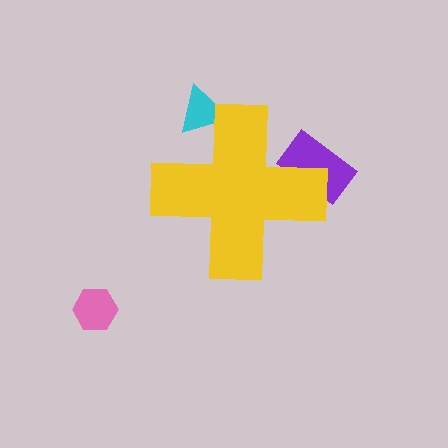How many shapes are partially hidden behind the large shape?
2 shapes are partially hidden.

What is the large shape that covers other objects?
A yellow cross.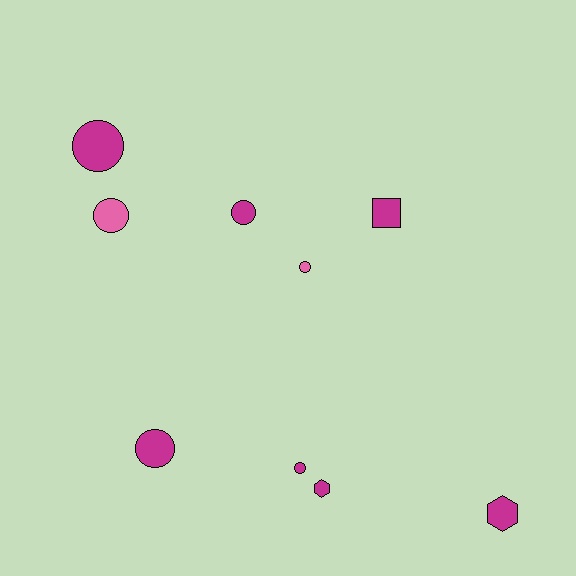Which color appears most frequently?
Magenta, with 7 objects.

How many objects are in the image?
There are 9 objects.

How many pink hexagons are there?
There are no pink hexagons.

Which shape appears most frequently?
Circle, with 6 objects.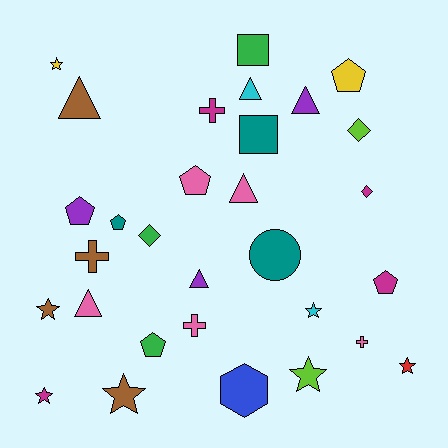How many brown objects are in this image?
There are 4 brown objects.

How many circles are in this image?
There is 1 circle.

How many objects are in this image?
There are 30 objects.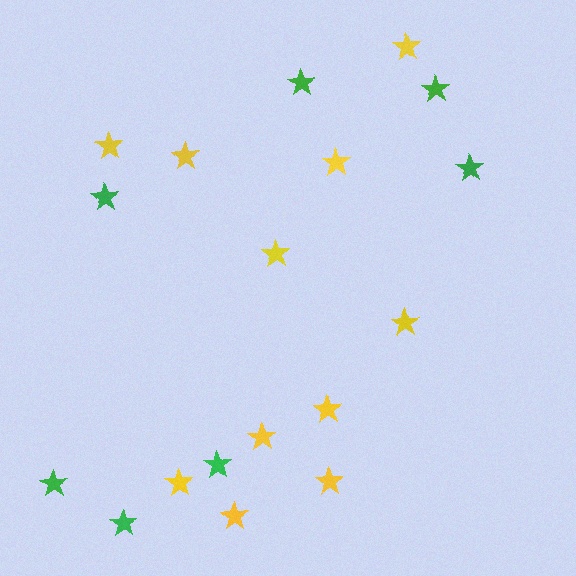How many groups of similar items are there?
There are 2 groups: one group of green stars (7) and one group of yellow stars (11).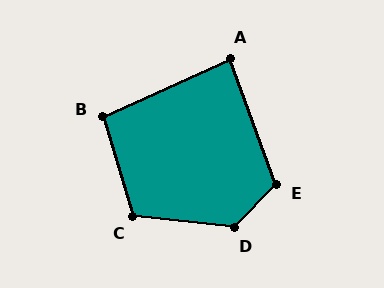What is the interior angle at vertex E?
Approximately 116 degrees (obtuse).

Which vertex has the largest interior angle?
D, at approximately 128 degrees.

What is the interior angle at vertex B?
Approximately 97 degrees (obtuse).